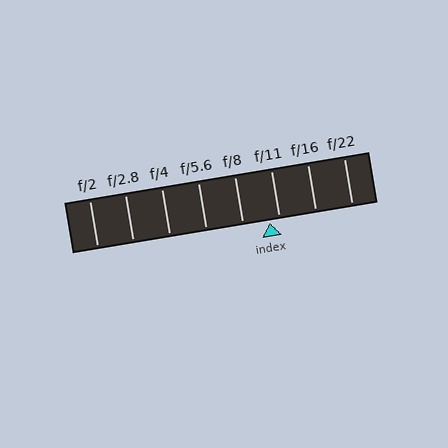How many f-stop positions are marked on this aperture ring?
There are 8 f-stop positions marked.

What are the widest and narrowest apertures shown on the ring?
The widest aperture shown is f/2 and the narrowest is f/22.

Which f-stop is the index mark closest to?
The index mark is closest to f/11.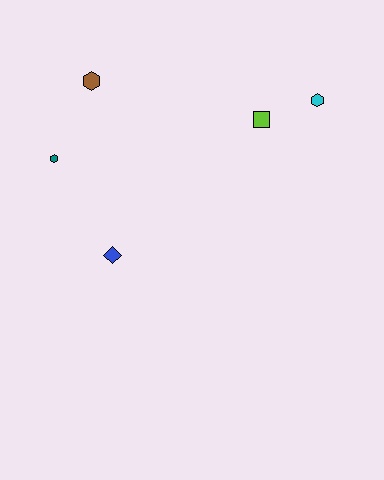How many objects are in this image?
There are 5 objects.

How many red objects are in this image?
There are no red objects.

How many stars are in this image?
There are no stars.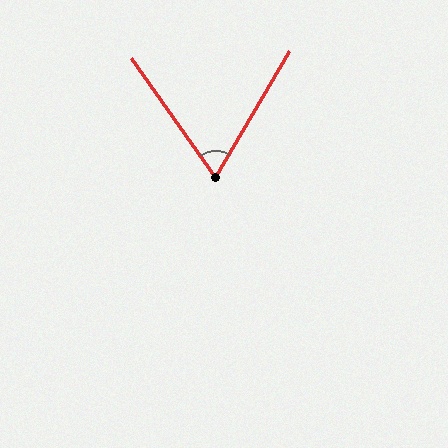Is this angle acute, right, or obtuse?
It is acute.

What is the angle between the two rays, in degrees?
Approximately 66 degrees.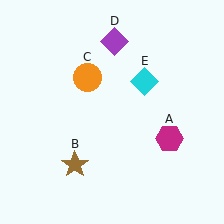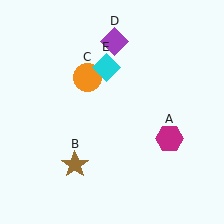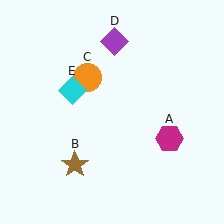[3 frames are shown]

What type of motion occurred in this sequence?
The cyan diamond (object E) rotated counterclockwise around the center of the scene.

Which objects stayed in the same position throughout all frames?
Magenta hexagon (object A) and brown star (object B) and orange circle (object C) and purple diamond (object D) remained stationary.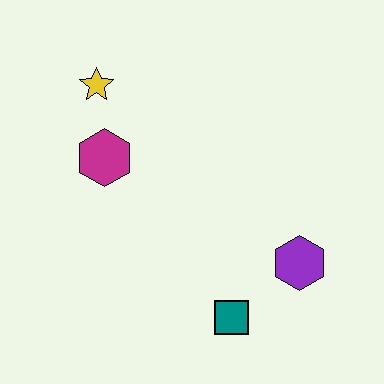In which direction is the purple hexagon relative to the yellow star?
The purple hexagon is to the right of the yellow star.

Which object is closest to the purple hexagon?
The teal square is closest to the purple hexagon.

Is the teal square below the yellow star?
Yes